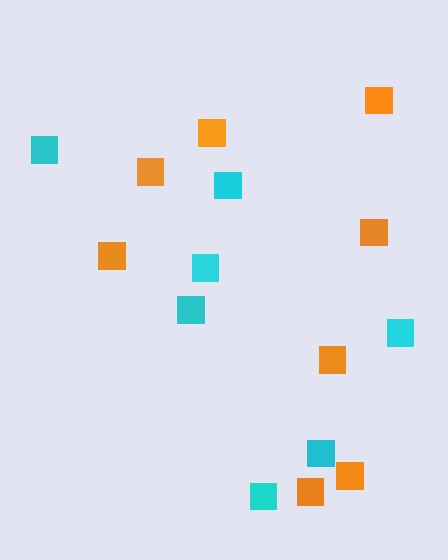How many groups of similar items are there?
There are 2 groups: one group of orange squares (8) and one group of cyan squares (7).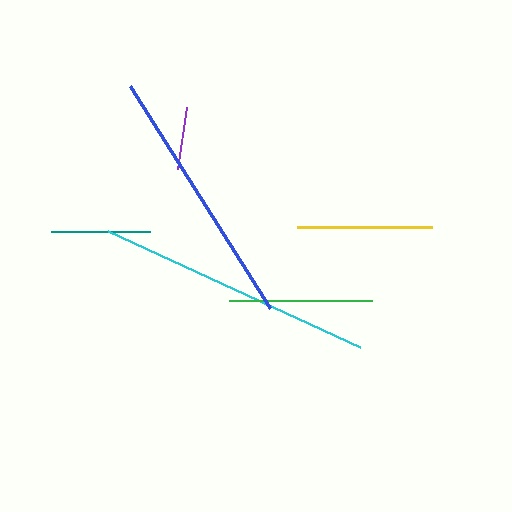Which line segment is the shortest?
The purple line is the shortest at approximately 63 pixels.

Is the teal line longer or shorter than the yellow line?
The yellow line is longer than the teal line.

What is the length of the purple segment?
The purple segment is approximately 63 pixels long.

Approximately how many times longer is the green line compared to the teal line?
The green line is approximately 1.4 times the length of the teal line.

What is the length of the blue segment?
The blue segment is approximately 262 pixels long.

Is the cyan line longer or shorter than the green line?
The cyan line is longer than the green line.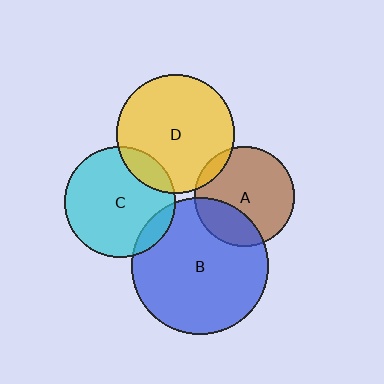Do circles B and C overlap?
Yes.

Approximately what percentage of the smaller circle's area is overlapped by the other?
Approximately 10%.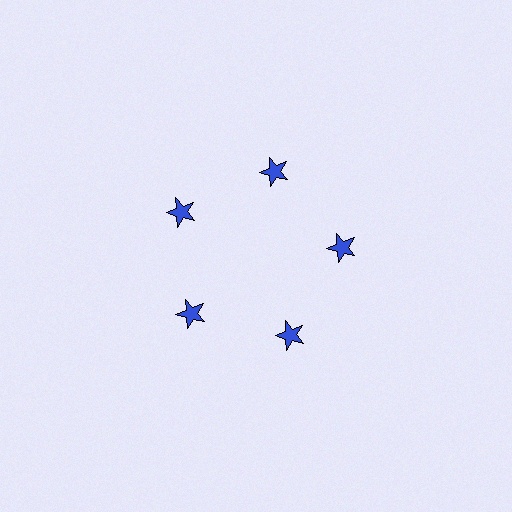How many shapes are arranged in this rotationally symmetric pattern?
There are 5 shapes, arranged in 5 groups of 1.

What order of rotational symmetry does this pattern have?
This pattern has 5-fold rotational symmetry.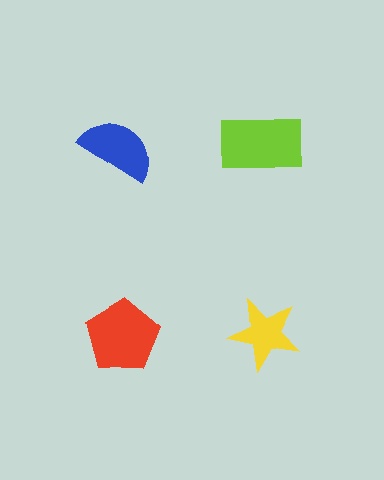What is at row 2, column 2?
A yellow star.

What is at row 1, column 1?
A blue semicircle.